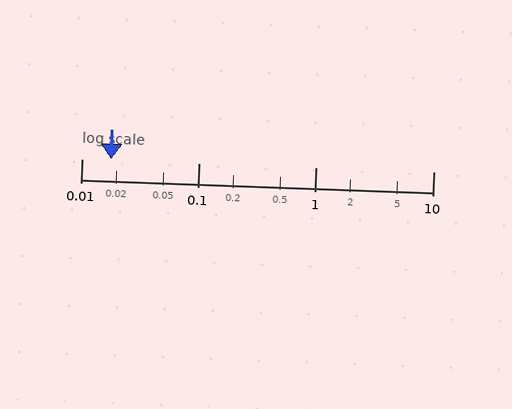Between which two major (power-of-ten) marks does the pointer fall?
The pointer is between 0.01 and 0.1.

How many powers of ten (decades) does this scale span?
The scale spans 3 decades, from 0.01 to 10.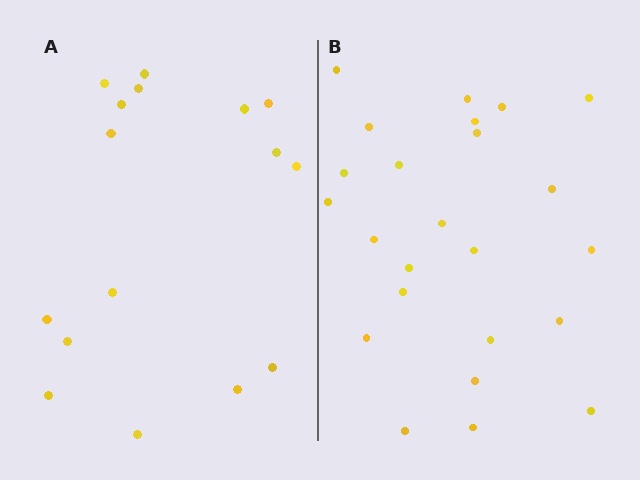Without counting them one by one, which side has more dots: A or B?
Region B (the right region) has more dots.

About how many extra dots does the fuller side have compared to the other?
Region B has roughly 8 or so more dots than region A.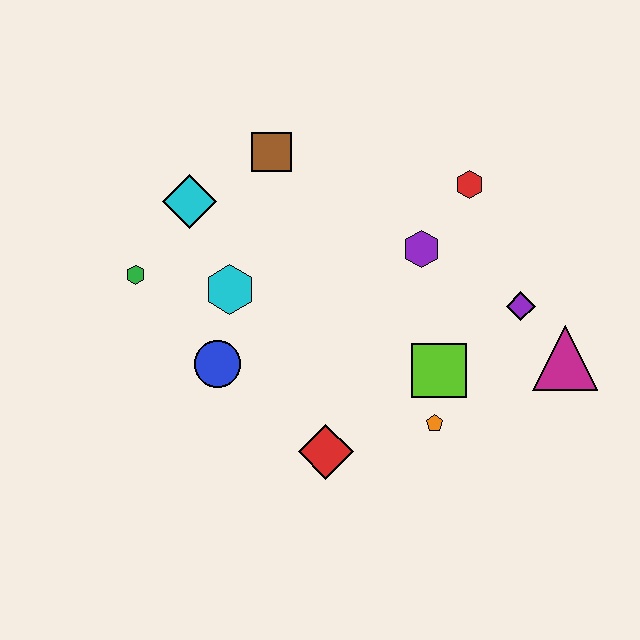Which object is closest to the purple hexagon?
The red hexagon is closest to the purple hexagon.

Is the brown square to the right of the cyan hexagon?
Yes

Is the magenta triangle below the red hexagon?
Yes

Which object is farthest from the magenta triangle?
The green hexagon is farthest from the magenta triangle.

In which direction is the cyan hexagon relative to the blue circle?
The cyan hexagon is above the blue circle.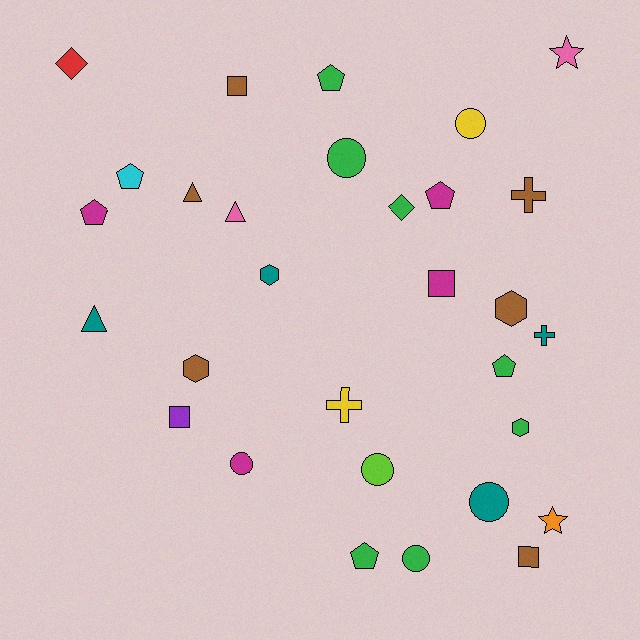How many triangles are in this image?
There are 3 triangles.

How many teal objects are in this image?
There are 4 teal objects.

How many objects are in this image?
There are 30 objects.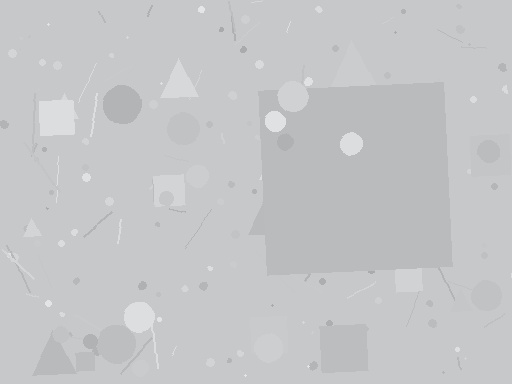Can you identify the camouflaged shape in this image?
The camouflaged shape is a square.